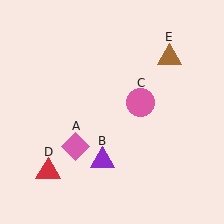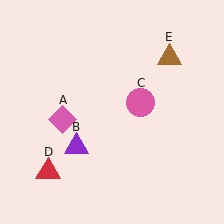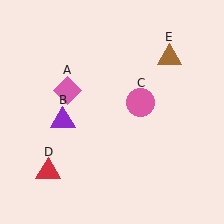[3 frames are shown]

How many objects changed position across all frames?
2 objects changed position: pink diamond (object A), purple triangle (object B).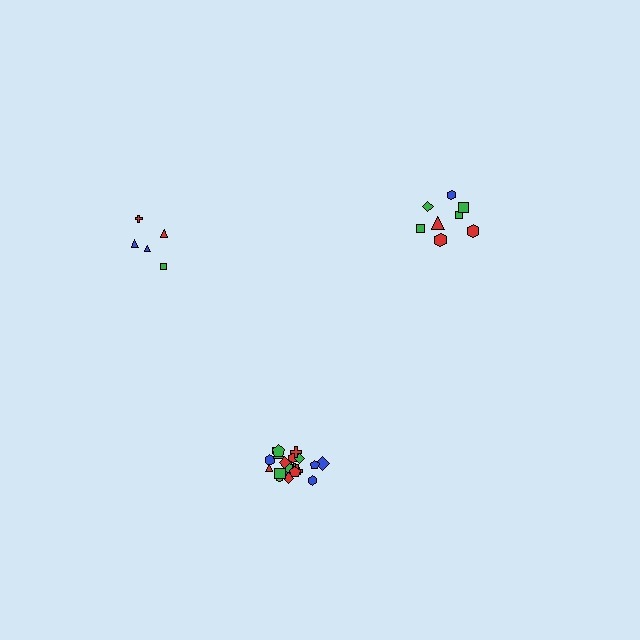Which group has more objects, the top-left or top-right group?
The top-right group.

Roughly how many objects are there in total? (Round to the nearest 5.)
Roughly 40 objects in total.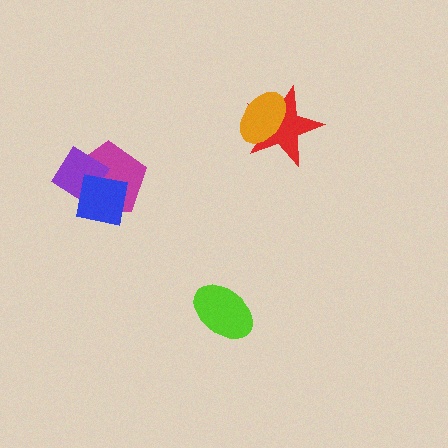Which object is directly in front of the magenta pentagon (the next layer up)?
The purple diamond is directly in front of the magenta pentagon.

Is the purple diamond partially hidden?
Yes, it is partially covered by another shape.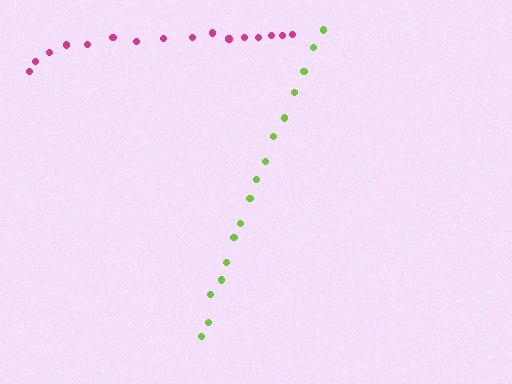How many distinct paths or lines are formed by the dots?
There are 2 distinct paths.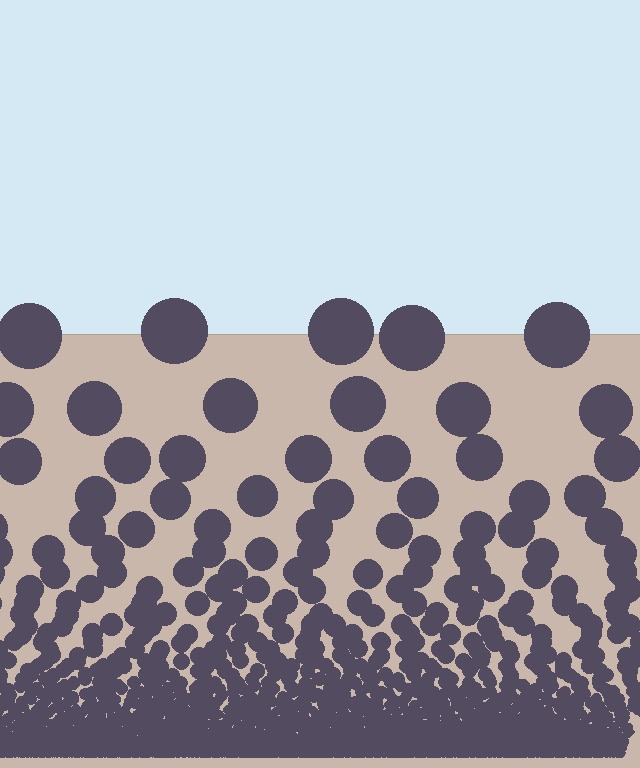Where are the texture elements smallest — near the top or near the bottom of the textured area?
Near the bottom.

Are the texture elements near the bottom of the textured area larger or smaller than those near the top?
Smaller. The gradient is inverted — elements near the bottom are smaller and denser.